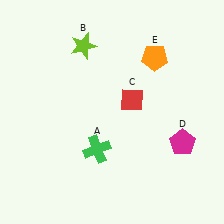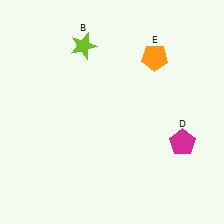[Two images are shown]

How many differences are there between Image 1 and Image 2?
There are 2 differences between the two images.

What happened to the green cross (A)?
The green cross (A) was removed in Image 2. It was in the bottom-left area of Image 1.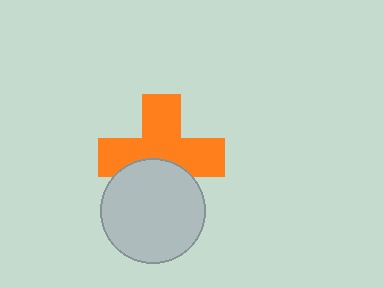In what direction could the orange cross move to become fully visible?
The orange cross could move up. That would shift it out from behind the light gray circle entirely.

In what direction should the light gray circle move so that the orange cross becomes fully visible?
The light gray circle should move down. That is the shortest direction to clear the overlap and leave the orange cross fully visible.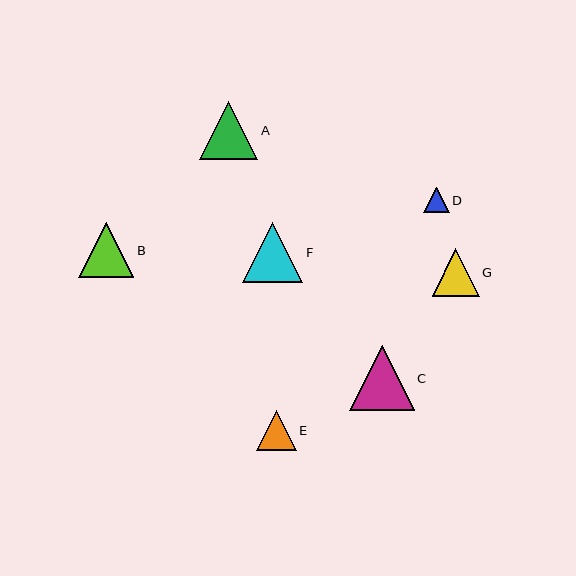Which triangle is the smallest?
Triangle D is the smallest with a size of approximately 26 pixels.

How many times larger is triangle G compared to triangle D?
Triangle G is approximately 1.8 times the size of triangle D.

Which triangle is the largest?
Triangle C is the largest with a size of approximately 65 pixels.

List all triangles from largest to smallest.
From largest to smallest: C, F, A, B, G, E, D.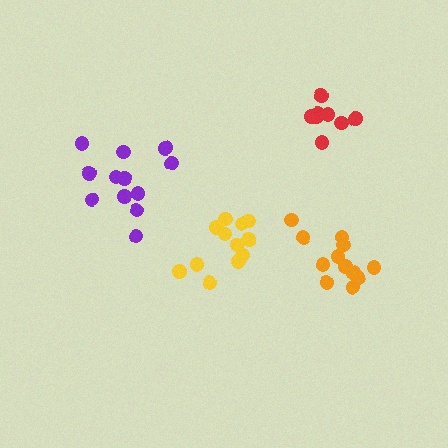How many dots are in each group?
Group 1: 8 dots, Group 2: 12 dots, Group 3: 12 dots, Group 4: 12 dots (44 total).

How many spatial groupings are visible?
There are 4 spatial groupings.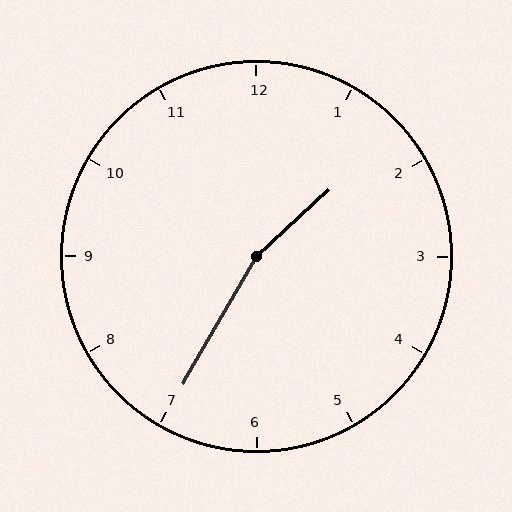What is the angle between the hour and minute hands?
Approximately 162 degrees.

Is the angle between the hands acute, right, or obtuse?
It is obtuse.